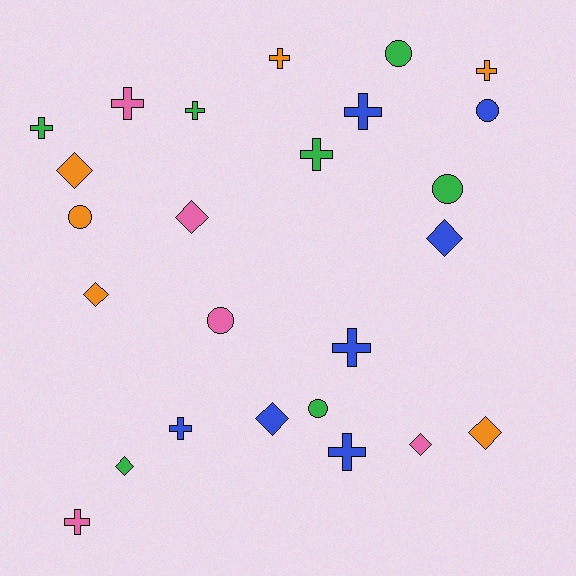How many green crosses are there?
There are 3 green crosses.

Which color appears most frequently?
Blue, with 7 objects.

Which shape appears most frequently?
Cross, with 11 objects.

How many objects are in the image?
There are 25 objects.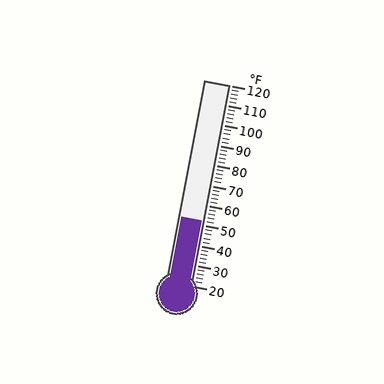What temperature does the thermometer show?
The thermometer shows approximately 52°F.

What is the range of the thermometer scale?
The thermometer scale ranges from 20°F to 120°F.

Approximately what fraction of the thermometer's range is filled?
The thermometer is filled to approximately 30% of its range.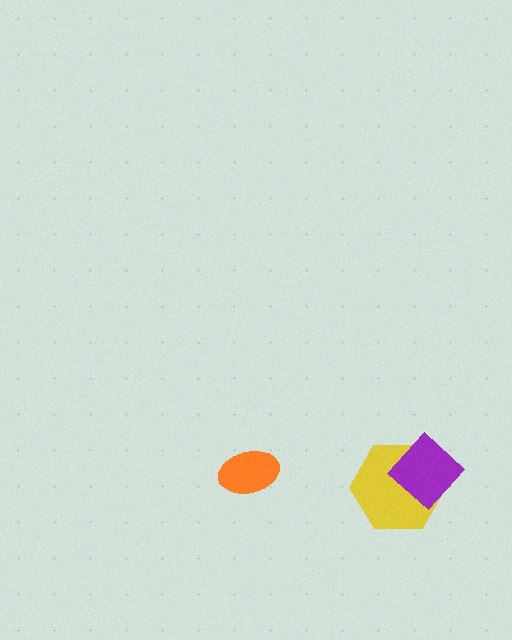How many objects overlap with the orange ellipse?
0 objects overlap with the orange ellipse.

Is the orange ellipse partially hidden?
No, no other shape covers it.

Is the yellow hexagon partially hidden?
Yes, it is partially covered by another shape.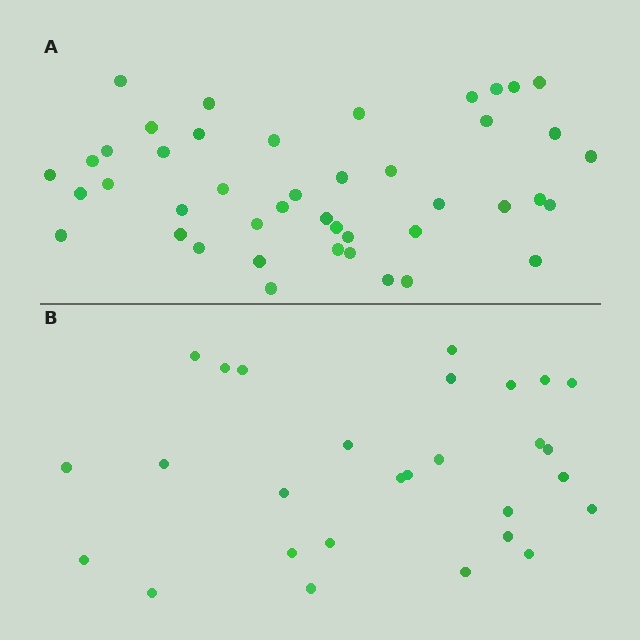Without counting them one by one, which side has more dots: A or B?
Region A (the top region) has more dots.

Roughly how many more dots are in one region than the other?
Region A has approximately 15 more dots than region B.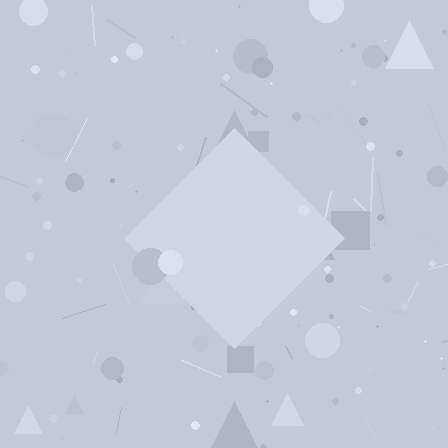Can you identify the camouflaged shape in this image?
The camouflaged shape is a diamond.